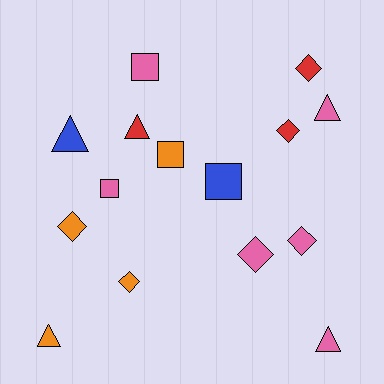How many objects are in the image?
There are 15 objects.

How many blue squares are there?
There is 1 blue square.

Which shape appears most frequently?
Diamond, with 6 objects.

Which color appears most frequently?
Pink, with 6 objects.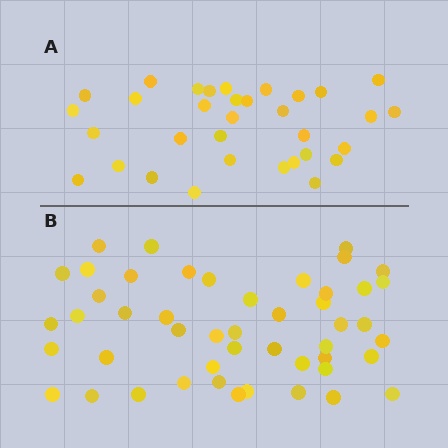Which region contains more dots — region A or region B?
Region B (the bottom region) has more dots.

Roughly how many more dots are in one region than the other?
Region B has approximately 15 more dots than region A.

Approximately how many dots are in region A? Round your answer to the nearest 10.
About 30 dots. (The exact count is 33, which rounds to 30.)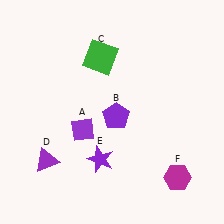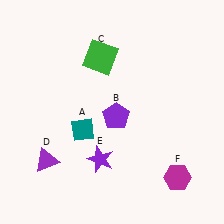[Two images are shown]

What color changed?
The diamond (A) changed from purple in Image 1 to teal in Image 2.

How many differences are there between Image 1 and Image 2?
There is 1 difference between the two images.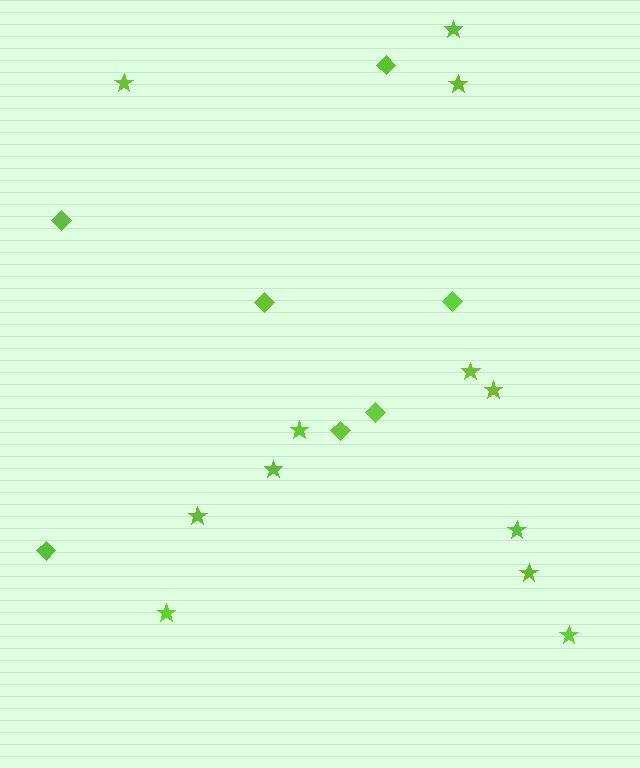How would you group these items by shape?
There are 2 groups: one group of stars (12) and one group of diamonds (7).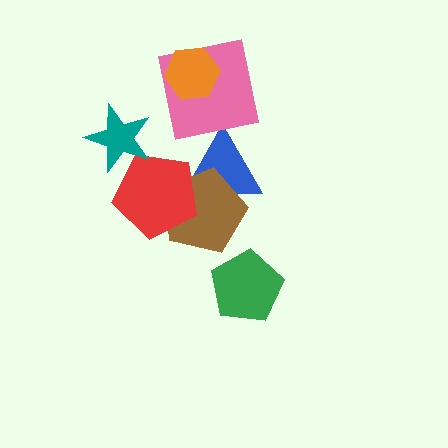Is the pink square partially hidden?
Yes, it is partially covered by another shape.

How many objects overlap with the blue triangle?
2 objects overlap with the blue triangle.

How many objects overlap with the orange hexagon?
1 object overlaps with the orange hexagon.